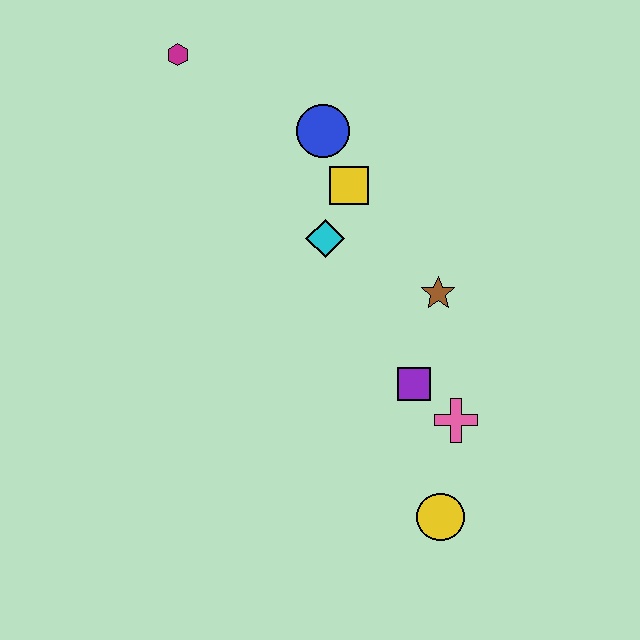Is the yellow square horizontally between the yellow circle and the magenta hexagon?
Yes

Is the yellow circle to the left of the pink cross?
Yes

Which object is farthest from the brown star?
The magenta hexagon is farthest from the brown star.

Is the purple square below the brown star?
Yes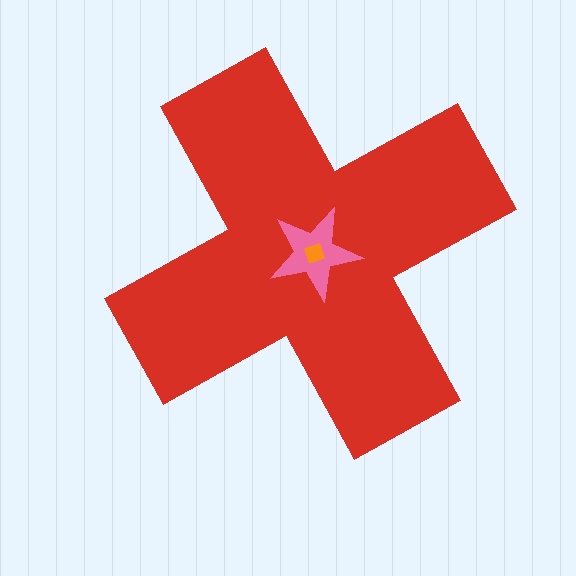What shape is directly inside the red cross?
The pink star.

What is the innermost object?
The orange square.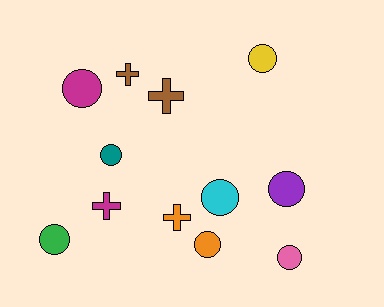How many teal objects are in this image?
There is 1 teal object.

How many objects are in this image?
There are 12 objects.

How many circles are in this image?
There are 8 circles.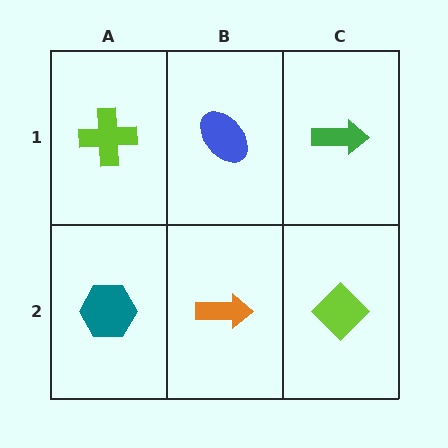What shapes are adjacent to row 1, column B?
An orange arrow (row 2, column B), a lime cross (row 1, column A), a green arrow (row 1, column C).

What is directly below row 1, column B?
An orange arrow.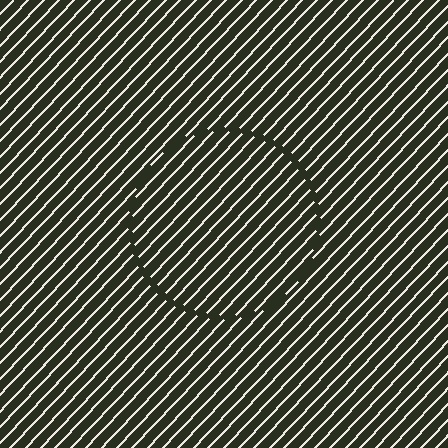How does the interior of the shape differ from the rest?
The interior of the shape contains the same grating, shifted by half a period — the contour is defined by the phase discontinuity where line-ends from the inner and outer gratings abut.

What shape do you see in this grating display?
An illusory circle. The interior of the shape contains the same grating, shifted by half a period — the contour is defined by the phase discontinuity where line-ends from the inner and outer gratings abut.